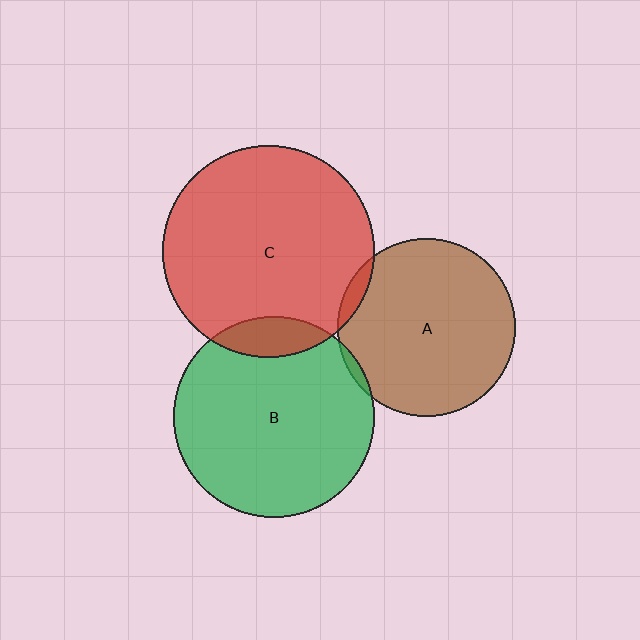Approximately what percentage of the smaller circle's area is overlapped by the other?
Approximately 5%.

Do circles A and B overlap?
Yes.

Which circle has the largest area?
Circle C (red).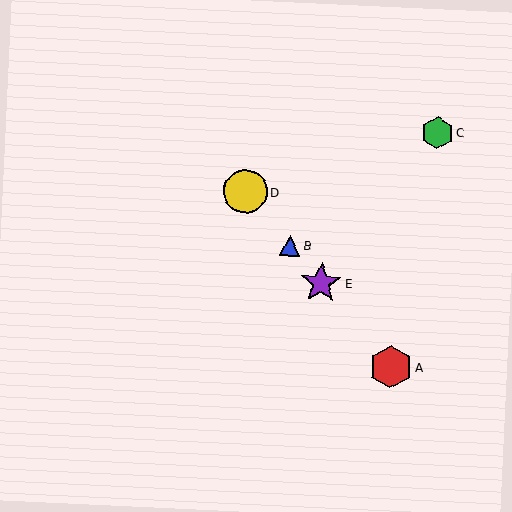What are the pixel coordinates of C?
Object C is at (438, 133).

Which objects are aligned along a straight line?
Objects A, B, D, E are aligned along a straight line.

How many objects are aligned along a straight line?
4 objects (A, B, D, E) are aligned along a straight line.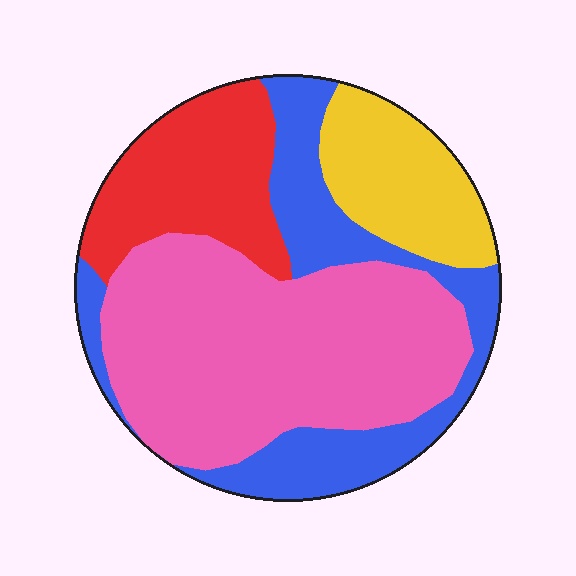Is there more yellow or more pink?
Pink.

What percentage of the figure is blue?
Blue covers about 25% of the figure.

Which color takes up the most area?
Pink, at roughly 45%.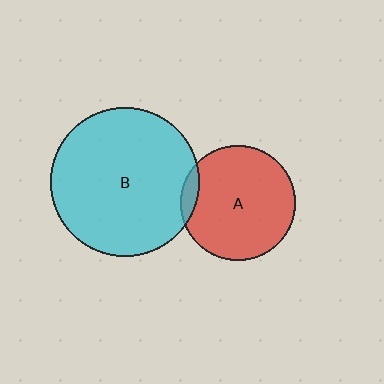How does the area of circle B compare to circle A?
Approximately 1.7 times.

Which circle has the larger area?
Circle B (cyan).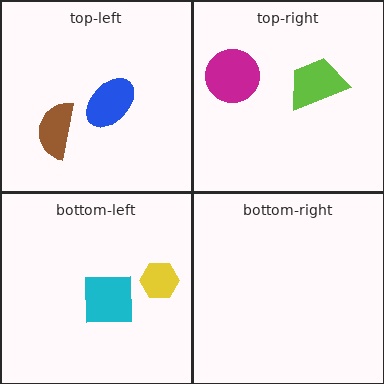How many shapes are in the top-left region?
2.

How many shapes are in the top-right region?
2.